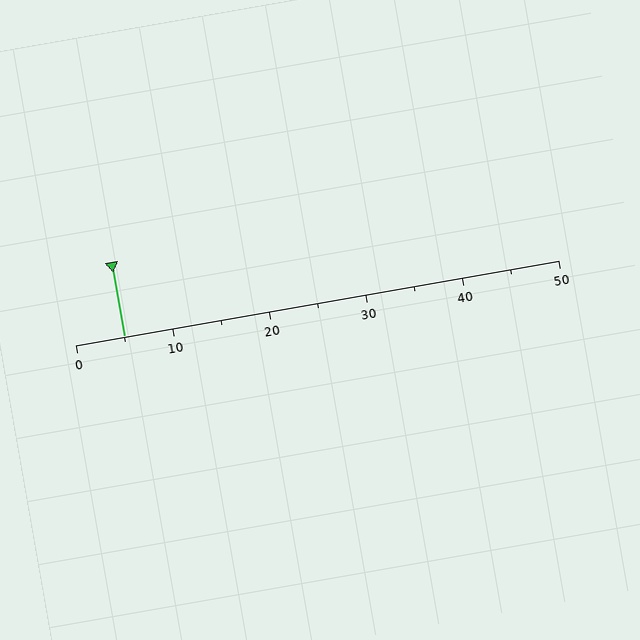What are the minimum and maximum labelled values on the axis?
The axis runs from 0 to 50.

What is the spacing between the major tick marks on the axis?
The major ticks are spaced 10 apart.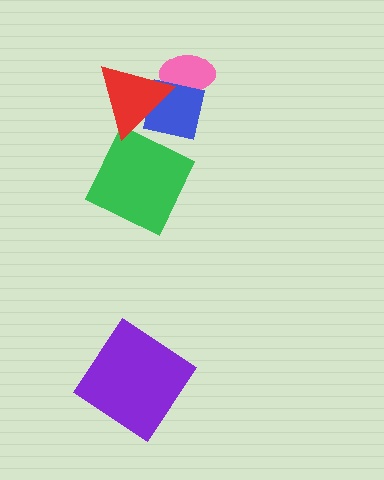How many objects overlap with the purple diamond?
0 objects overlap with the purple diamond.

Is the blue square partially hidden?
Yes, it is partially covered by another shape.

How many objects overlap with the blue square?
2 objects overlap with the blue square.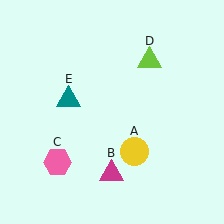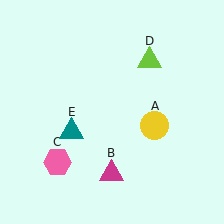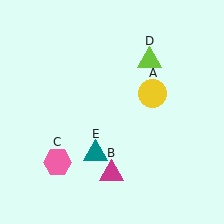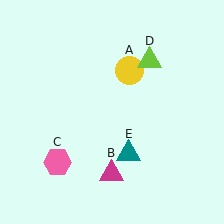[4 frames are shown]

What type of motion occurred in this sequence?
The yellow circle (object A), teal triangle (object E) rotated counterclockwise around the center of the scene.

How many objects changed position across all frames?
2 objects changed position: yellow circle (object A), teal triangle (object E).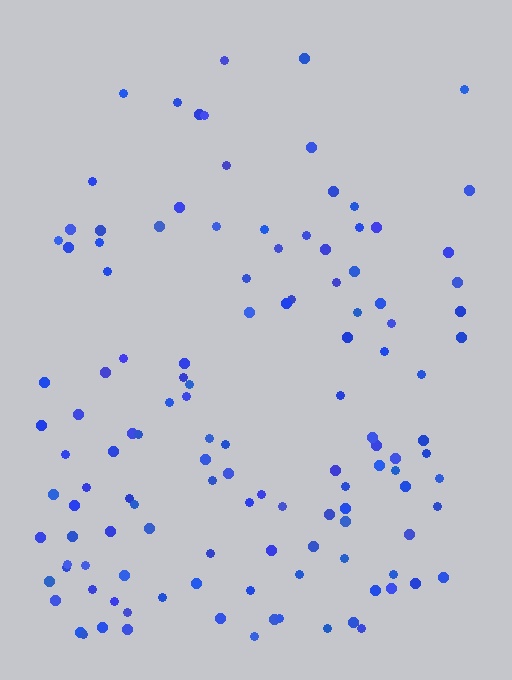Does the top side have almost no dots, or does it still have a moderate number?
Still a moderate number, just noticeably fewer than the bottom.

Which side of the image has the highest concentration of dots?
The bottom.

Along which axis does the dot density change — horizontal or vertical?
Vertical.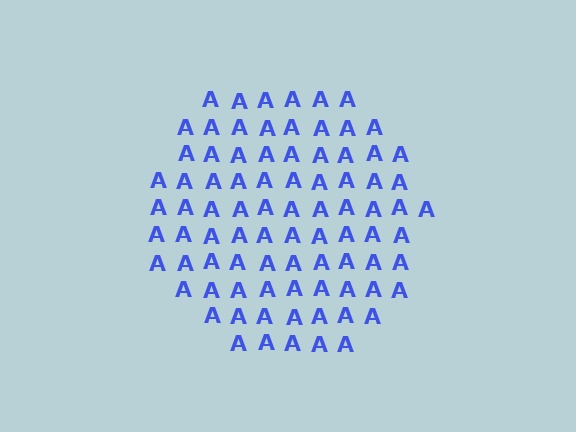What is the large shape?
The large shape is a circle.